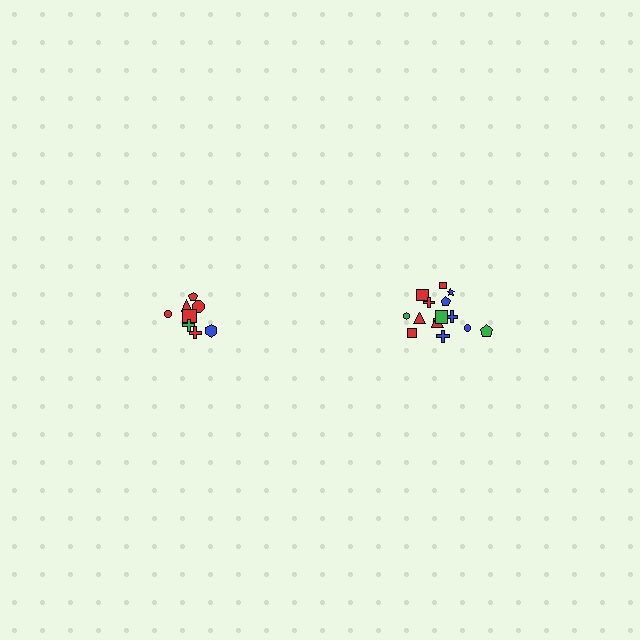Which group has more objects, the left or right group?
The right group.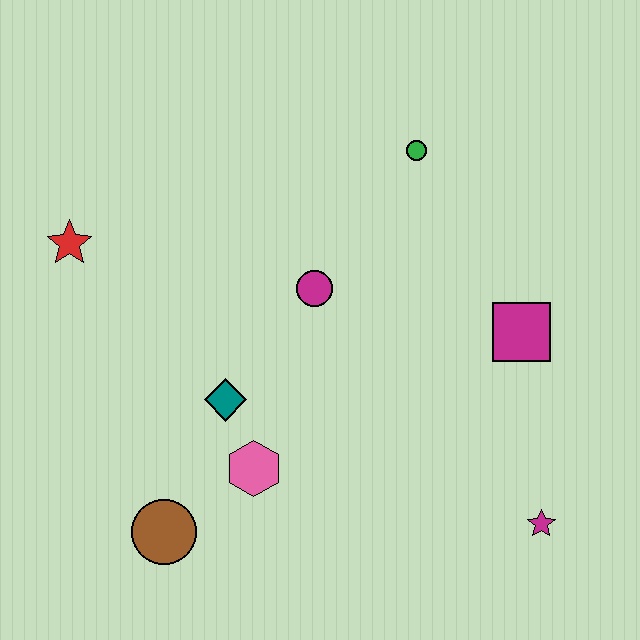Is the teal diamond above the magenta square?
No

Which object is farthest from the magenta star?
The red star is farthest from the magenta star.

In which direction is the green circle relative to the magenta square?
The green circle is above the magenta square.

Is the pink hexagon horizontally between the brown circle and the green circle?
Yes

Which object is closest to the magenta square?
The magenta star is closest to the magenta square.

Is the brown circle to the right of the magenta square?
No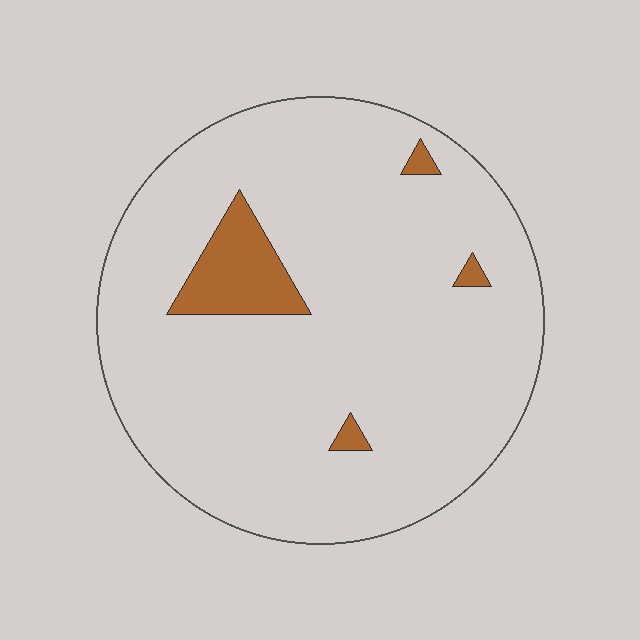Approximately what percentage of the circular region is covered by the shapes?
Approximately 5%.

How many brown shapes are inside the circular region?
4.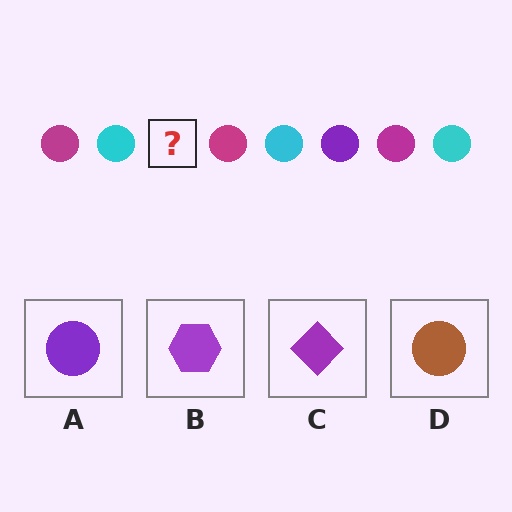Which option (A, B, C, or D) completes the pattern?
A.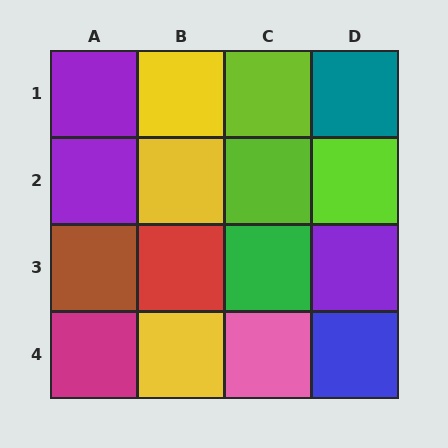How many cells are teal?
1 cell is teal.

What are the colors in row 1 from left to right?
Purple, yellow, lime, teal.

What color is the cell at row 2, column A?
Purple.